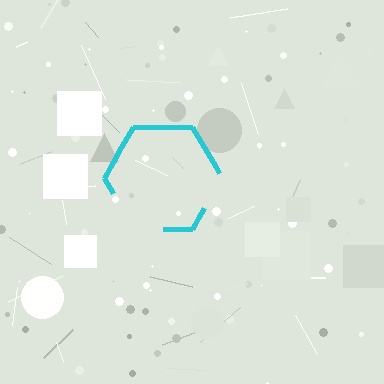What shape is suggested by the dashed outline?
The dashed outline suggests a hexagon.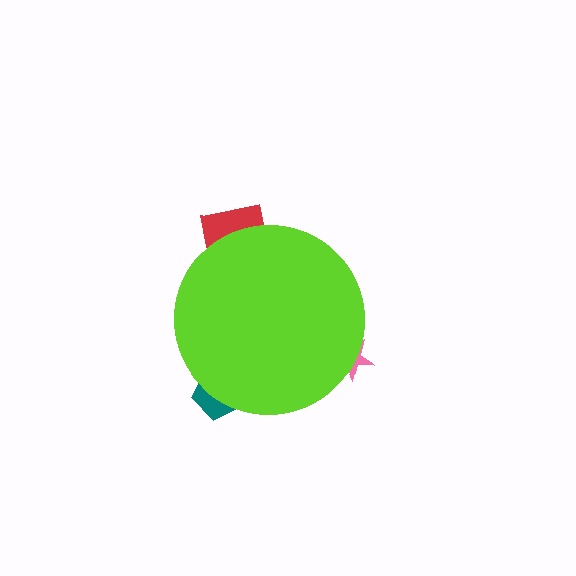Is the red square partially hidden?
Yes, the red square is partially hidden behind the lime circle.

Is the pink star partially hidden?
Yes, the pink star is partially hidden behind the lime circle.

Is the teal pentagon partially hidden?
Yes, the teal pentagon is partially hidden behind the lime circle.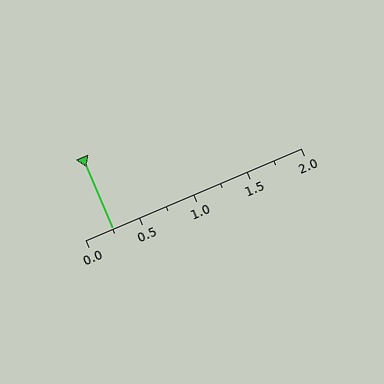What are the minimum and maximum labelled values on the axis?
The axis runs from 0.0 to 2.0.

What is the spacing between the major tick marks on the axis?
The major ticks are spaced 0.5 apart.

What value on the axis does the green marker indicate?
The marker indicates approximately 0.25.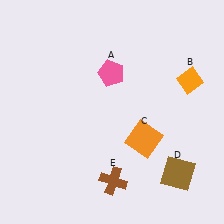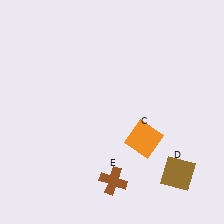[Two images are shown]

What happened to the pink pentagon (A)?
The pink pentagon (A) was removed in Image 2. It was in the top-left area of Image 1.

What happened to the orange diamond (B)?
The orange diamond (B) was removed in Image 2. It was in the top-right area of Image 1.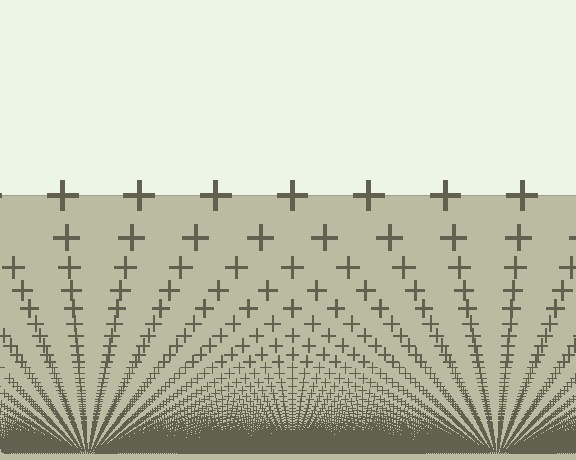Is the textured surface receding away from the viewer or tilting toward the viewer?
The surface appears to tilt toward the viewer. Texture elements get larger and sparser toward the top.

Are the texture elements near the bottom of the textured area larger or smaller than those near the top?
Smaller. The gradient is inverted — elements near the bottom are smaller and denser.